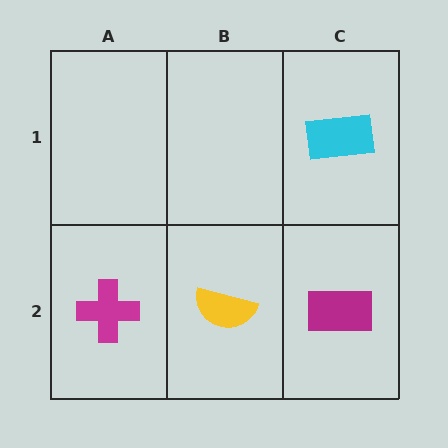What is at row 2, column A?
A magenta cross.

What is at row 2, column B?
A yellow semicircle.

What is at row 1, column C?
A cyan rectangle.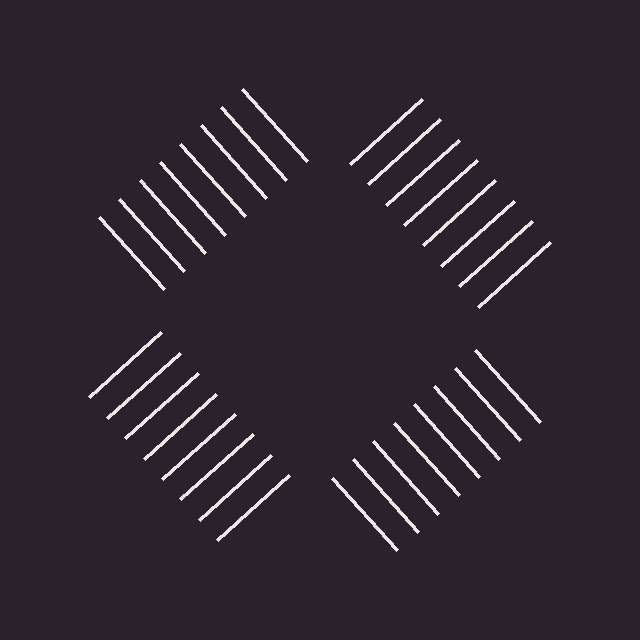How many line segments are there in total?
32 — 8 along each of the 4 edges.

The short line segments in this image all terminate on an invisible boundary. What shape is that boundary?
An illusory square — the line segments terminate on its edges but no continuous stroke is drawn.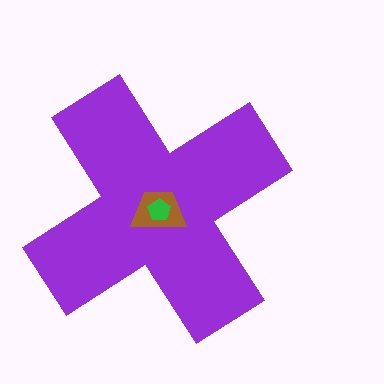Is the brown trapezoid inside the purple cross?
Yes.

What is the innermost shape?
The green pentagon.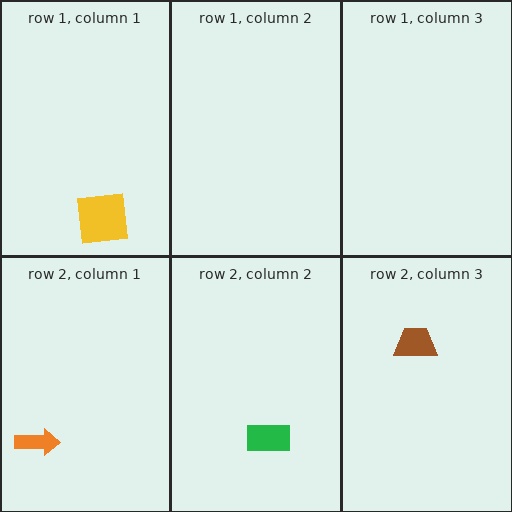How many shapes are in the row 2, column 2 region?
1.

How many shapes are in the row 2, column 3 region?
1.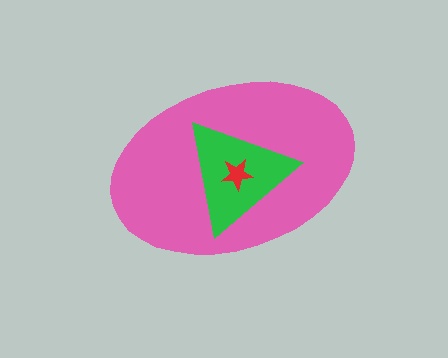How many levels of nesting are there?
3.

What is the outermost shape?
The pink ellipse.